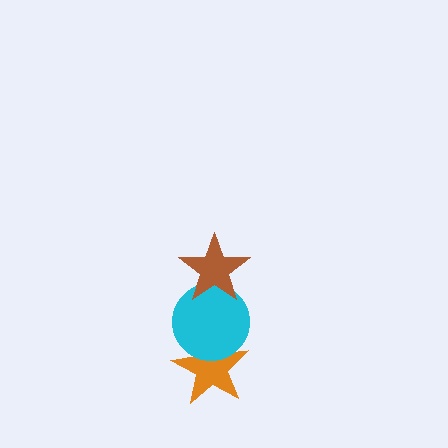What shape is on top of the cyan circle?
The brown star is on top of the cyan circle.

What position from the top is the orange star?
The orange star is 3rd from the top.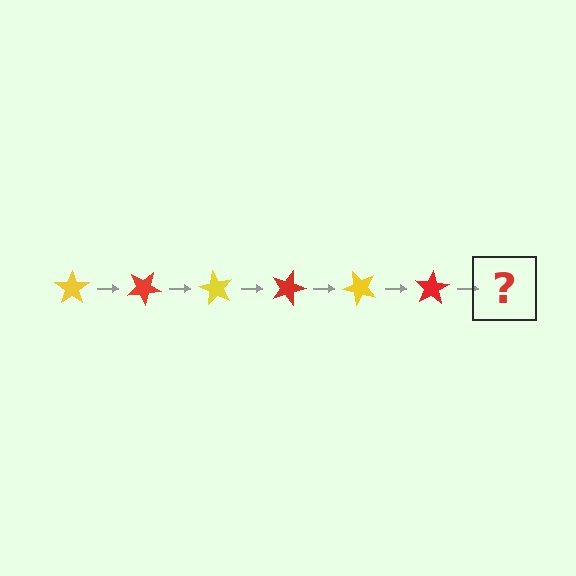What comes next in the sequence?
The next element should be a yellow star, rotated 180 degrees from the start.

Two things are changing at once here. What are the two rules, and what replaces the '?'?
The two rules are that it rotates 30 degrees each step and the color cycles through yellow and red. The '?' should be a yellow star, rotated 180 degrees from the start.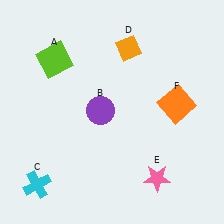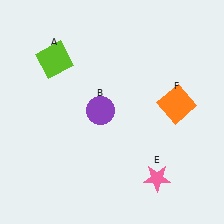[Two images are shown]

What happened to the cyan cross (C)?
The cyan cross (C) was removed in Image 2. It was in the bottom-left area of Image 1.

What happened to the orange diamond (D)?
The orange diamond (D) was removed in Image 2. It was in the top-right area of Image 1.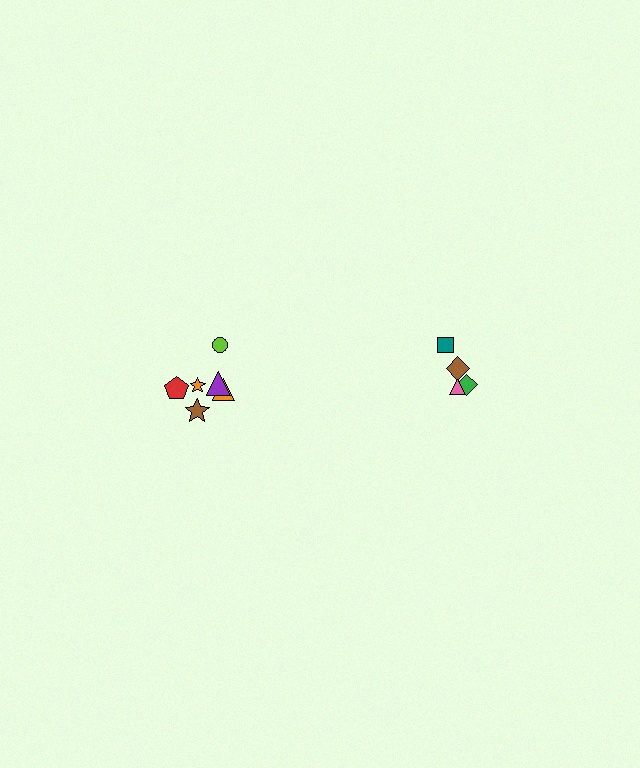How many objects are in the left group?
There are 6 objects.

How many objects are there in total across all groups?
There are 10 objects.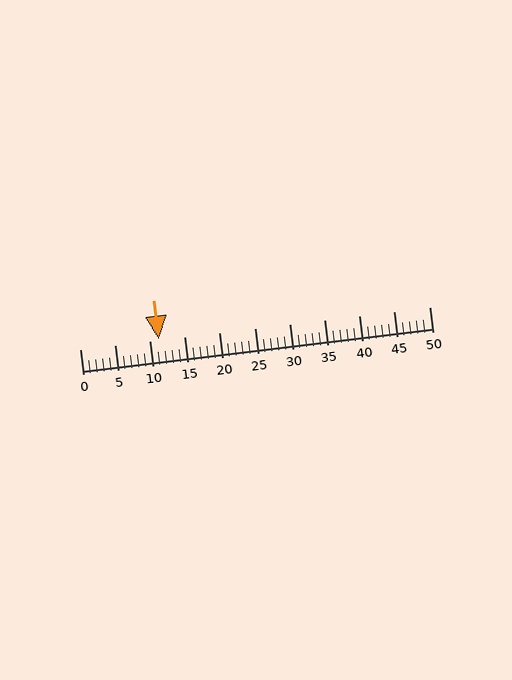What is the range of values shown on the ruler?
The ruler shows values from 0 to 50.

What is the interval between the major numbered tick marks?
The major tick marks are spaced 5 units apart.